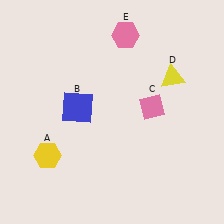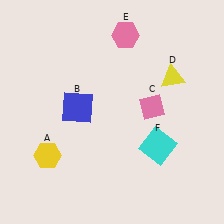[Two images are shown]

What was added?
A cyan square (F) was added in Image 2.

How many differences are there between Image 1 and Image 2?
There is 1 difference between the two images.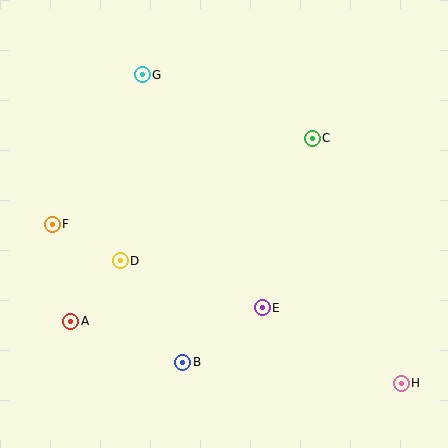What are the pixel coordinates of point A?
Point A is at (71, 321).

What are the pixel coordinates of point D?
Point D is at (120, 261).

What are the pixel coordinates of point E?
Point E is at (262, 308).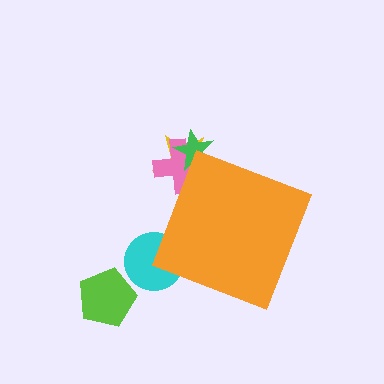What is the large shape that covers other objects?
An orange diamond.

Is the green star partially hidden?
Yes, the green star is partially hidden behind the orange diamond.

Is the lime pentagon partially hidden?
No, the lime pentagon is fully visible.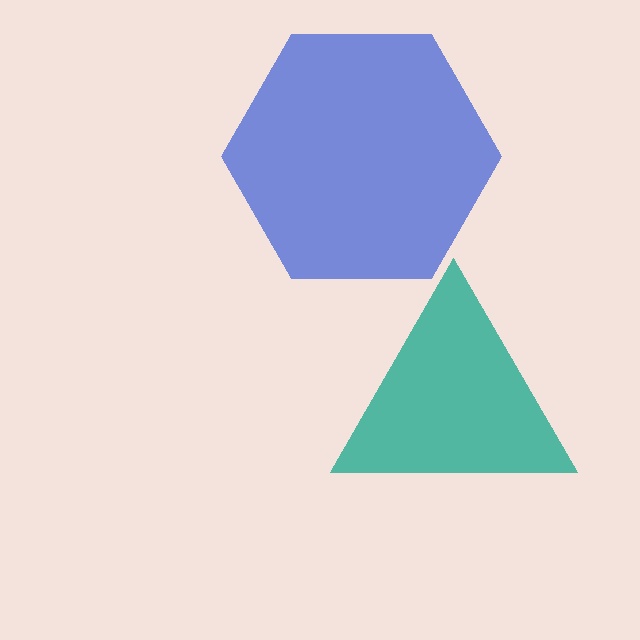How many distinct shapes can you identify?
There are 2 distinct shapes: a blue hexagon, a teal triangle.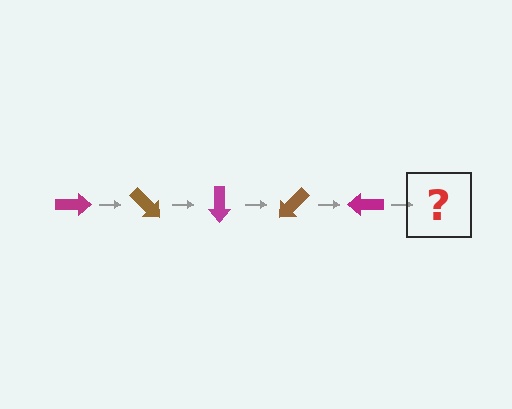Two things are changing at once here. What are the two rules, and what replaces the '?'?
The two rules are that it rotates 45 degrees each step and the color cycles through magenta and brown. The '?' should be a brown arrow, rotated 225 degrees from the start.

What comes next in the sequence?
The next element should be a brown arrow, rotated 225 degrees from the start.